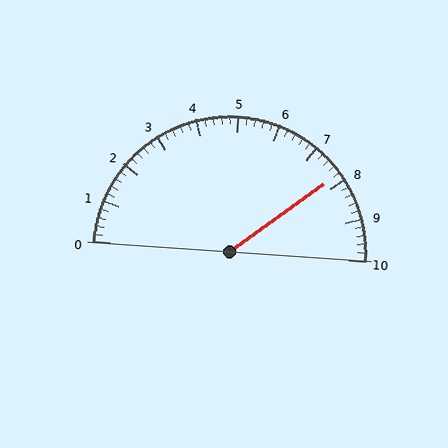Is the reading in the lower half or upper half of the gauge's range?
The reading is in the upper half of the range (0 to 10).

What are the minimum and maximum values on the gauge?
The gauge ranges from 0 to 10.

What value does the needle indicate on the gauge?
The needle indicates approximately 7.8.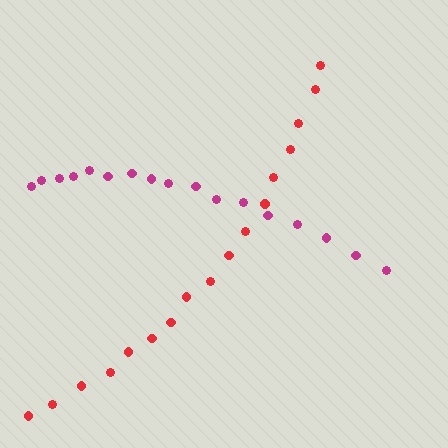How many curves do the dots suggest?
There are 2 distinct paths.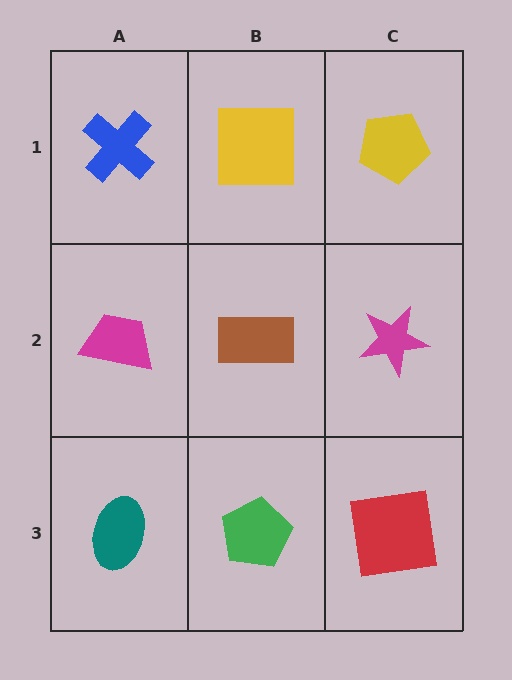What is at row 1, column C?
A yellow pentagon.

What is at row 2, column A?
A magenta trapezoid.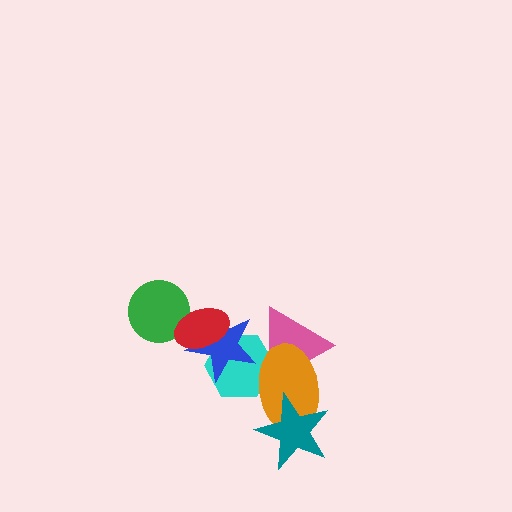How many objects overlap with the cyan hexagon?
4 objects overlap with the cyan hexagon.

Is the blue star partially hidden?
Yes, it is partially covered by another shape.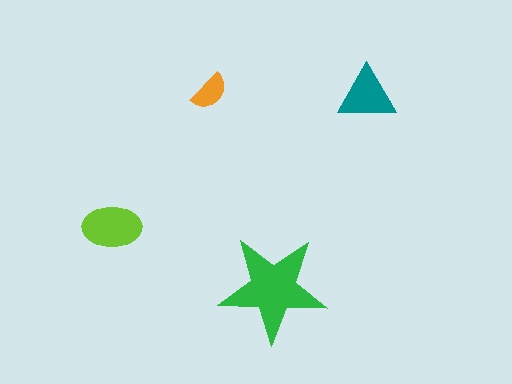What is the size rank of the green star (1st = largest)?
1st.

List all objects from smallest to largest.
The orange semicircle, the teal triangle, the lime ellipse, the green star.